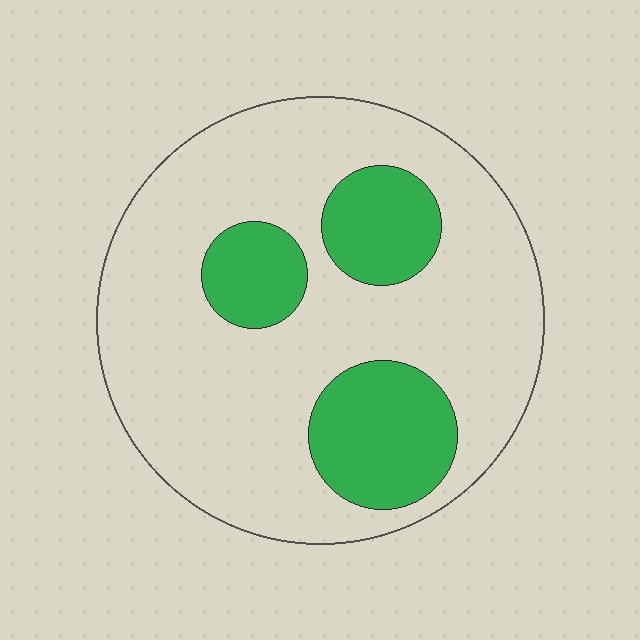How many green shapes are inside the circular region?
3.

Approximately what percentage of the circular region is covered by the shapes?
Approximately 25%.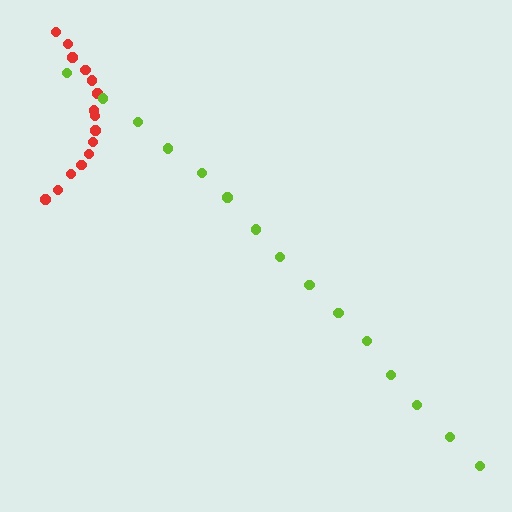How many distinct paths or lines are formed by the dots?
There are 2 distinct paths.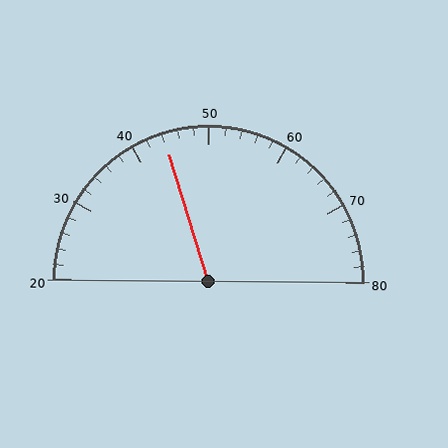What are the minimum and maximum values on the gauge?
The gauge ranges from 20 to 80.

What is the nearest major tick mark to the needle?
The nearest major tick mark is 40.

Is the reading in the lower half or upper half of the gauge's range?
The reading is in the lower half of the range (20 to 80).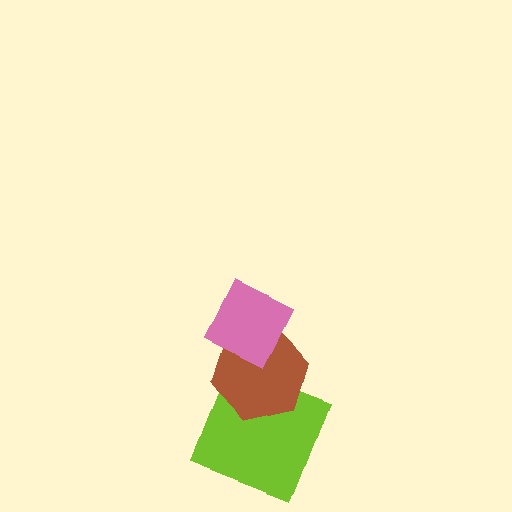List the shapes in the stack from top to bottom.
From top to bottom: the pink diamond, the brown hexagon, the lime square.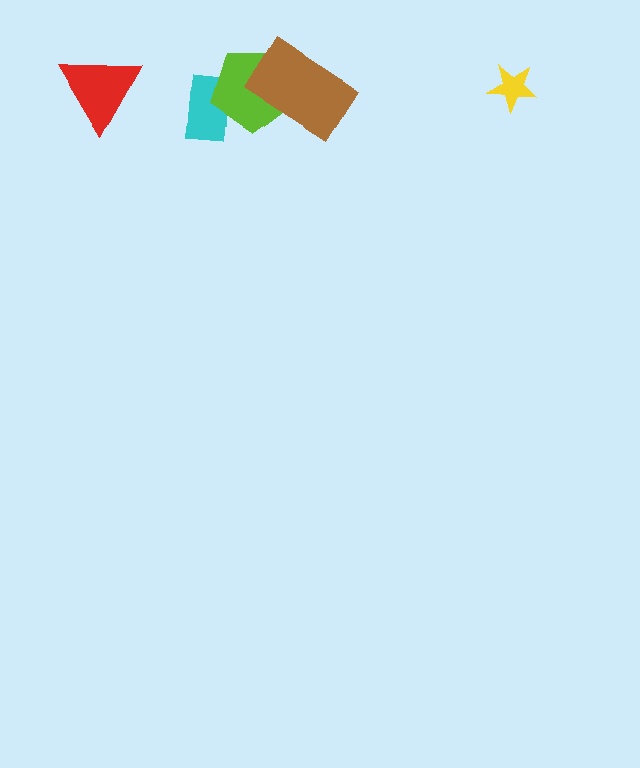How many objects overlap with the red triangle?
0 objects overlap with the red triangle.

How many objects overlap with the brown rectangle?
1 object overlaps with the brown rectangle.